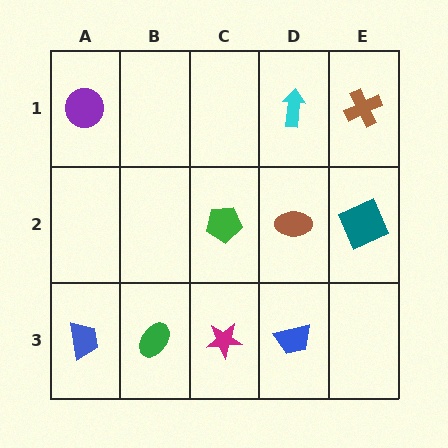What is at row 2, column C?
A green pentagon.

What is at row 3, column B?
A green ellipse.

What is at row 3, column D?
A blue trapezoid.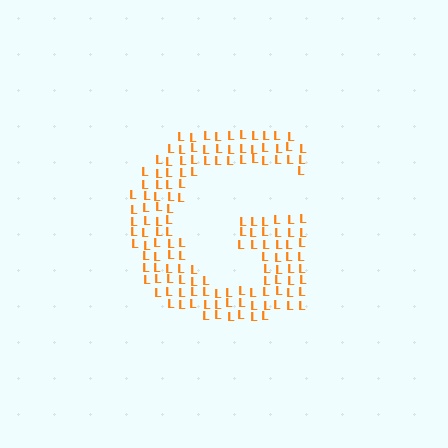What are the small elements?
The small elements are letter L's.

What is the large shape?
The large shape is the letter G.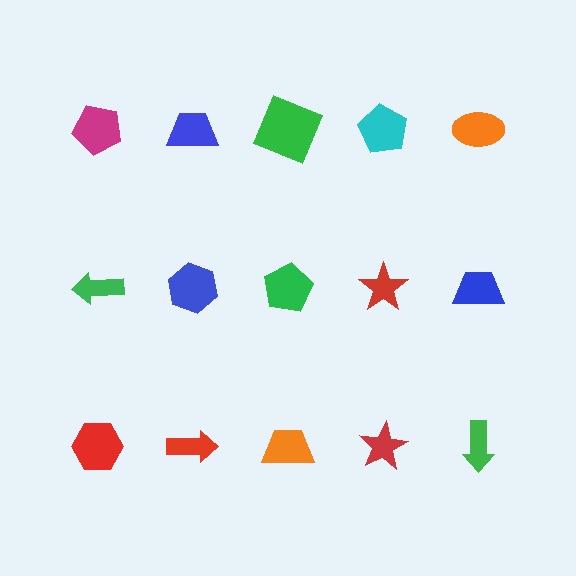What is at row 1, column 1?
A magenta pentagon.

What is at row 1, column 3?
A green square.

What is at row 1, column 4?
A cyan pentagon.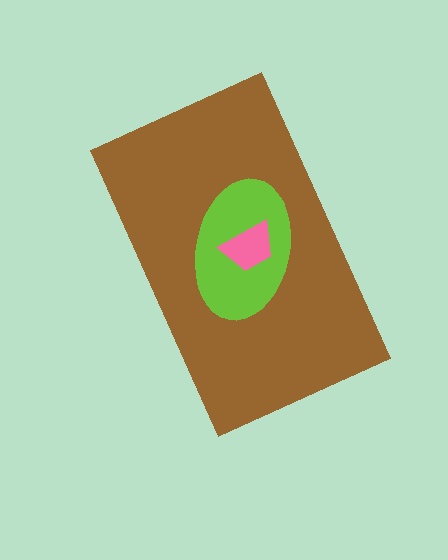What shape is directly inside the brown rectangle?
The lime ellipse.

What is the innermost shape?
The pink trapezoid.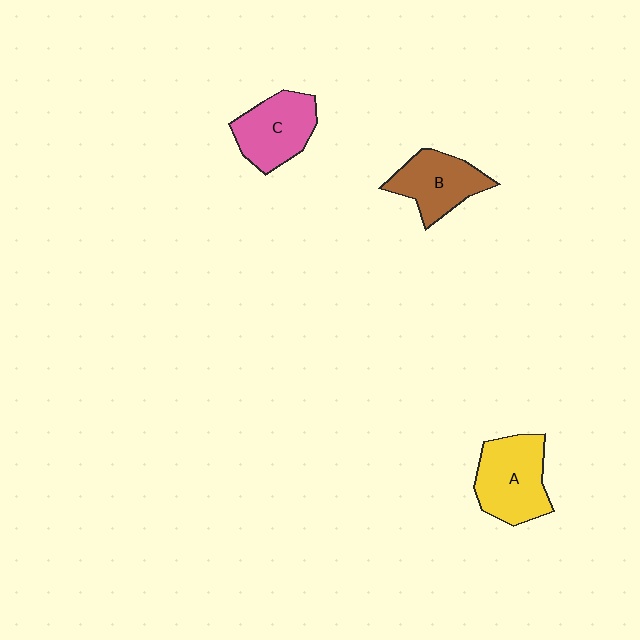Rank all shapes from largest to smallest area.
From largest to smallest: A (yellow), C (pink), B (brown).